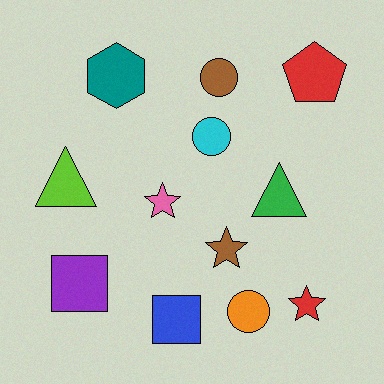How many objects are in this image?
There are 12 objects.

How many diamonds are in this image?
There are no diamonds.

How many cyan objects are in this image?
There is 1 cyan object.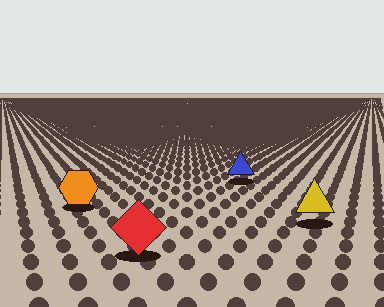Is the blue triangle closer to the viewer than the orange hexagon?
No. The orange hexagon is closer — you can tell from the texture gradient: the ground texture is coarser near it.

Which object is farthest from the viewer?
The blue triangle is farthest from the viewer. It appears smaller and the ground texture around it is denser.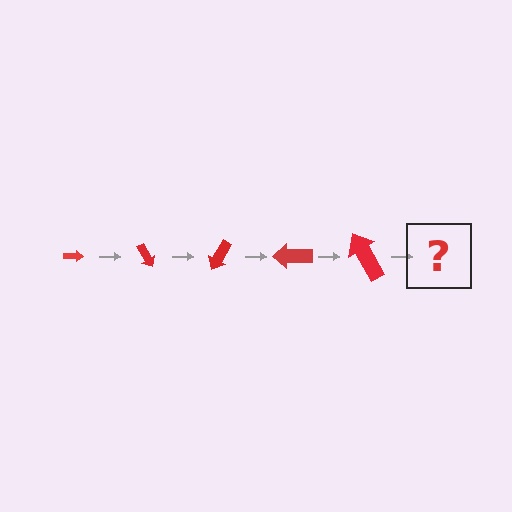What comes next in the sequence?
The next element should be an arrow, larger than the previous one and rotated 300 degrees from the start.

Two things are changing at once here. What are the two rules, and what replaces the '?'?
The two rules are that the arrow grows larger each step and it rotates 60 degrees each step. The '?' should be an arrow, larger than the previous one and rotated 300 degrees from the start.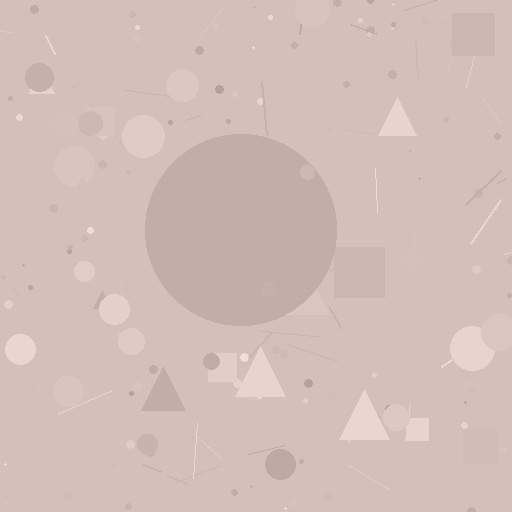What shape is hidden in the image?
A circle is hidden in the image.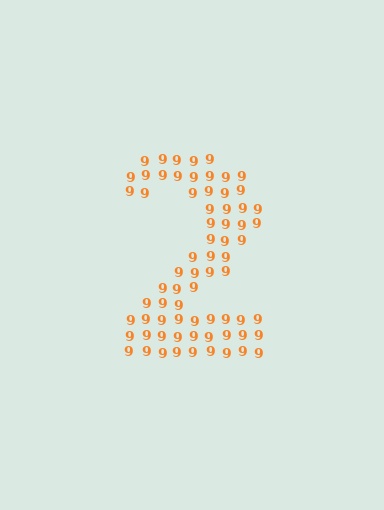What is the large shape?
The large shape is the digit 2.